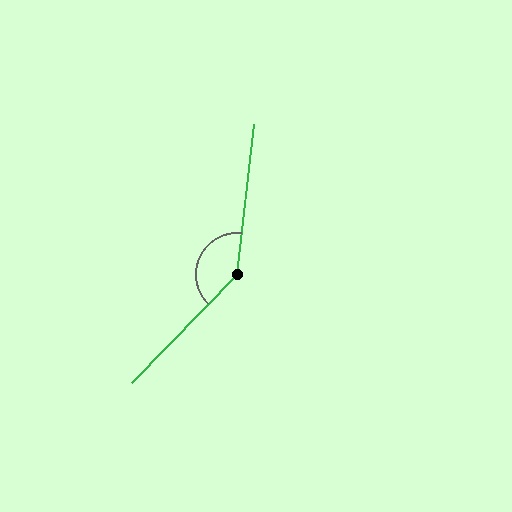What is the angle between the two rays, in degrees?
Approximately 142 degrees.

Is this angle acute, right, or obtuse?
It is obtuse.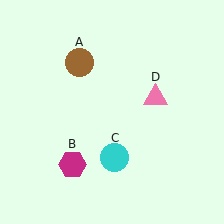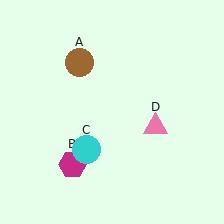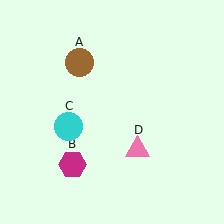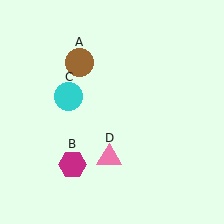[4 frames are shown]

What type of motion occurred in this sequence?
The cyan circle (object C), pink triangle (object D) rotated clockwise around the center of the scene.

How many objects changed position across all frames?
2 objects changed position: cyan circle (object C), pink triangle (object D).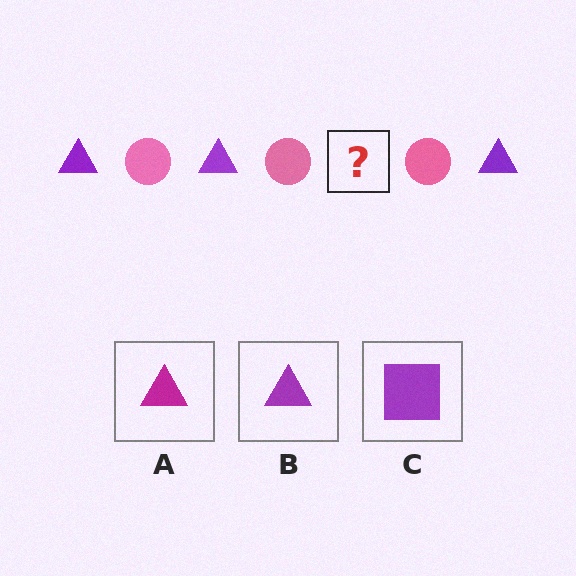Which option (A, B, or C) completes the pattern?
B.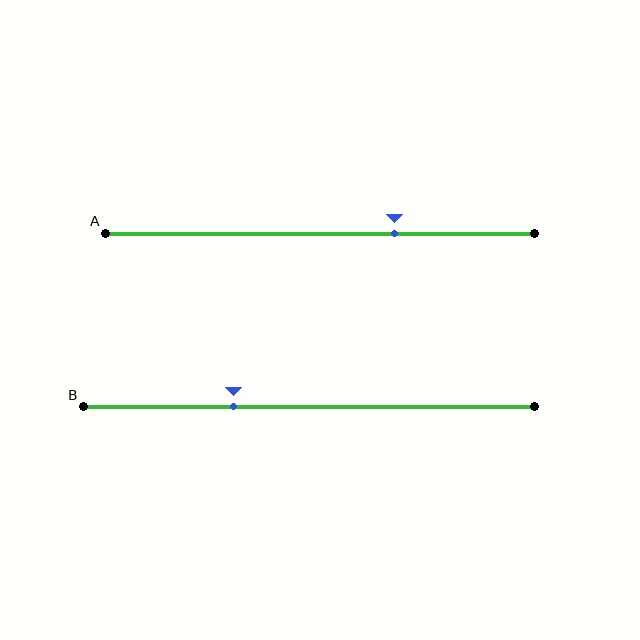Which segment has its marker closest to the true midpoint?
Segment B has its marker closest to the true midpoint.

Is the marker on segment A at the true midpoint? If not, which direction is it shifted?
No, the marker on segment A is shifted to the right by about 17% of the segment length.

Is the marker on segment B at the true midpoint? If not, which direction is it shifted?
No, the marker on segment B is shifted to the left by about 17% of the segment length.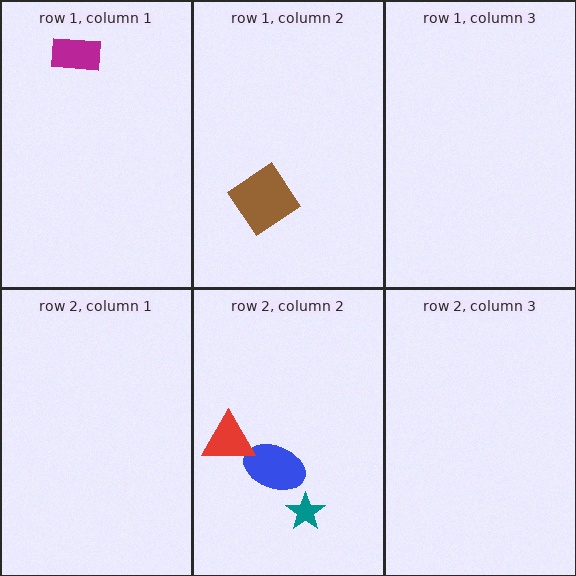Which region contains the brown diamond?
The row 1, column 2 region.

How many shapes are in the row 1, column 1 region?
1.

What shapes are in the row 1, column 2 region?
The brown diamond.